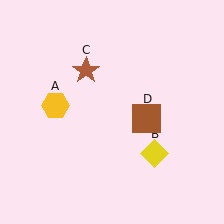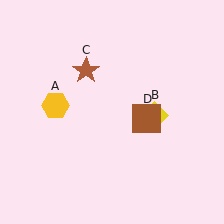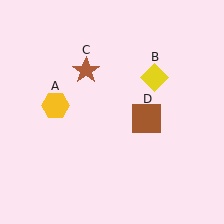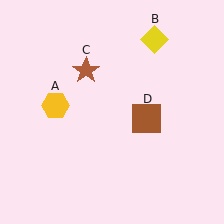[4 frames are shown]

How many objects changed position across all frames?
1 object changed position: yellow diamond (object B).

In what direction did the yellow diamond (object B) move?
The yellow diamond (object B) moved up.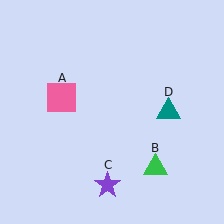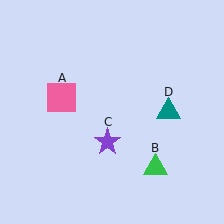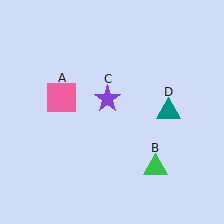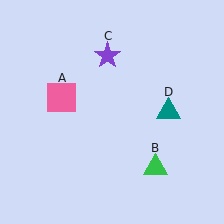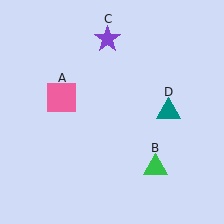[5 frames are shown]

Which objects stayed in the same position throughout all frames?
Pink square (object A) and green triangle (object B) and teal triangle (object D) remained stationary.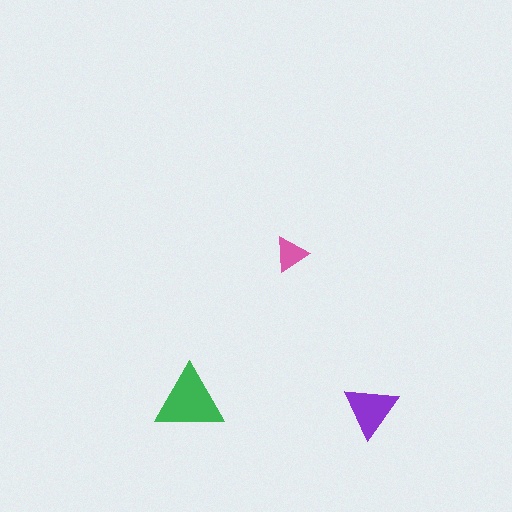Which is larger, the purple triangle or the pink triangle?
The purple one.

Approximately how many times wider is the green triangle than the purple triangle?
About 1.5 times wider.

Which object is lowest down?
The purple triangle is bottommost.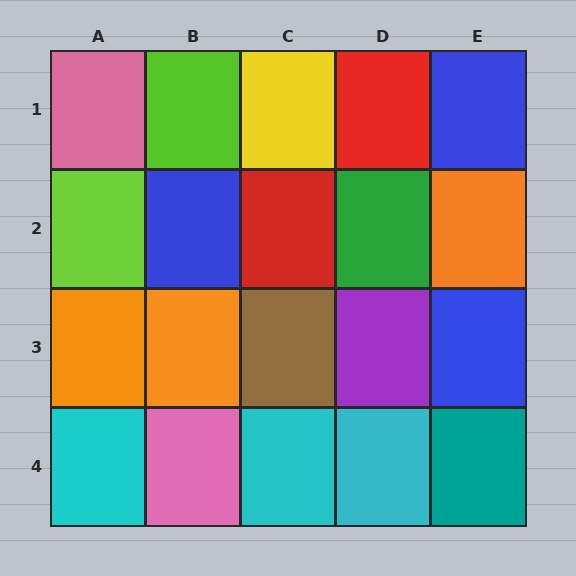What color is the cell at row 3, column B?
Orange.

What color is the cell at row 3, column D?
Purple.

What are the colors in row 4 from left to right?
Cyan, pink, cyan, cyan, teal.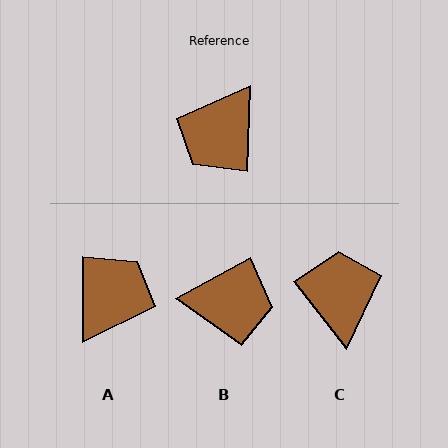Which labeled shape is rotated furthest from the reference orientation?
A, about 178 degrees away.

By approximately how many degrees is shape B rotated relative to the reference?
Approximately 121 degrees counter-clockwise.